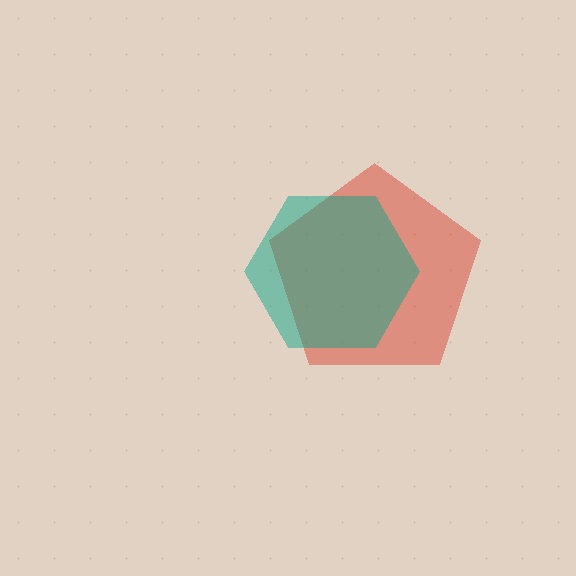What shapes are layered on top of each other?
The layered shapes are: a red pentagon, a teal hexagon.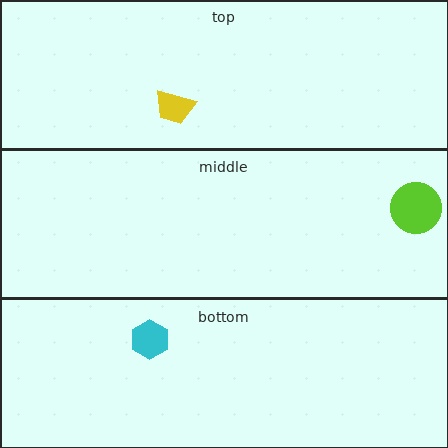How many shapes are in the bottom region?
1.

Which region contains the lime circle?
The middle region.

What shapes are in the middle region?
The lime circle.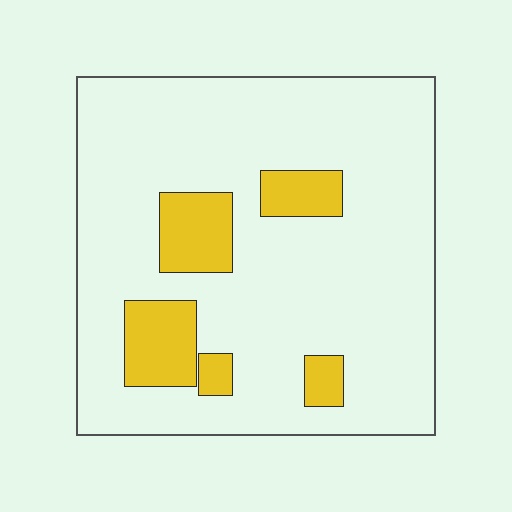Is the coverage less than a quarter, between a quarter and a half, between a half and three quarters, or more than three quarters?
Less than a quarter.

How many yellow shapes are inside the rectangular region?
5.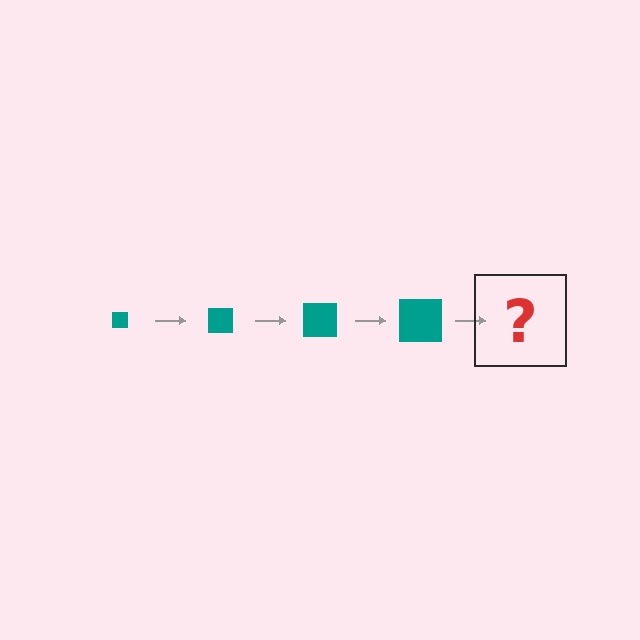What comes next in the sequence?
The next element should be a teal square, larger than the previous one.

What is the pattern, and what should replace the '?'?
The pattern is that the square gets progressively larger each step. The '?' should be a teal square, larger than the previous one.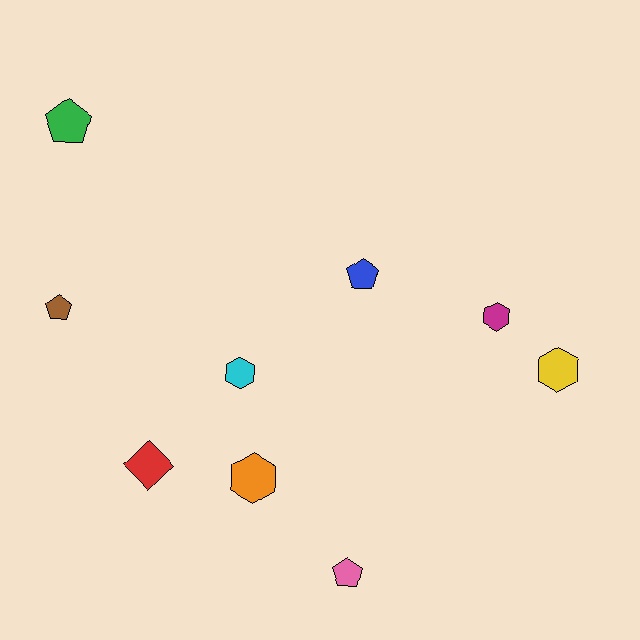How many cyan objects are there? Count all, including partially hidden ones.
There is 1 cyan object.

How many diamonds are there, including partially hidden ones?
There is 1 diamond.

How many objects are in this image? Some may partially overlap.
There are 9 objects.